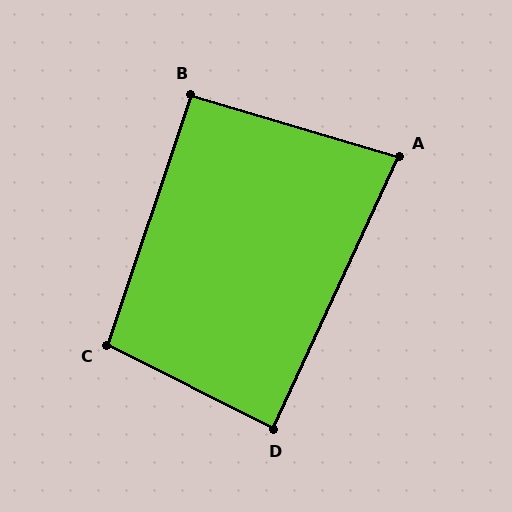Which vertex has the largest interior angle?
C, at approximately 98 degrees.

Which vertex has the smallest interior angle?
A, at approximately 82 degrees.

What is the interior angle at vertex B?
Approximately 92 degrees (approximately right).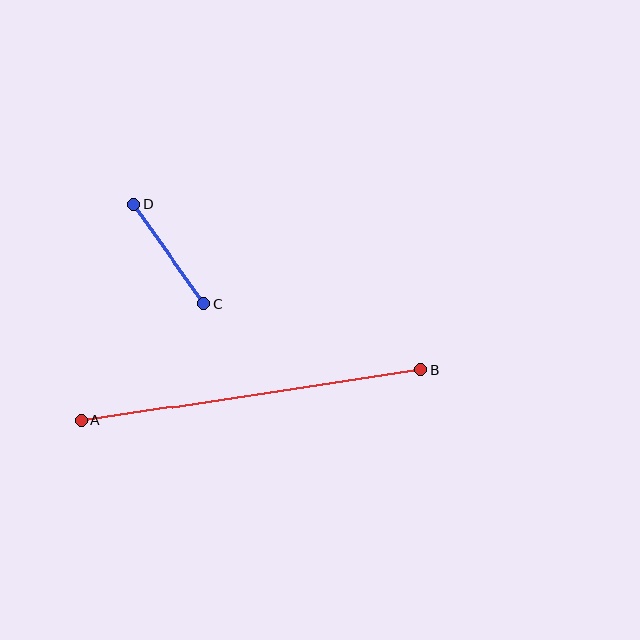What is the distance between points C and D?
The distance is approximately 121 pixels.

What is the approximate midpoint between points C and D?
The midpoint is at approximately (169, 254) pixels.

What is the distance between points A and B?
The distance is approximately 343 pixels.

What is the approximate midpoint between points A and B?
The midpoint is at approximately (251, 395) pixels.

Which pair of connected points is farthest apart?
Points A and B are farthest apart.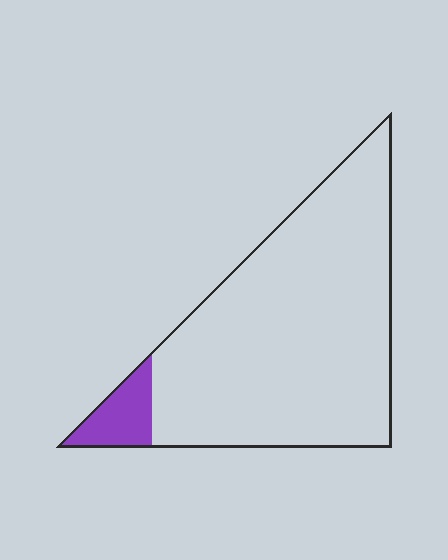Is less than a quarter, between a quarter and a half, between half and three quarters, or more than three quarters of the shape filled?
Less than a quarter.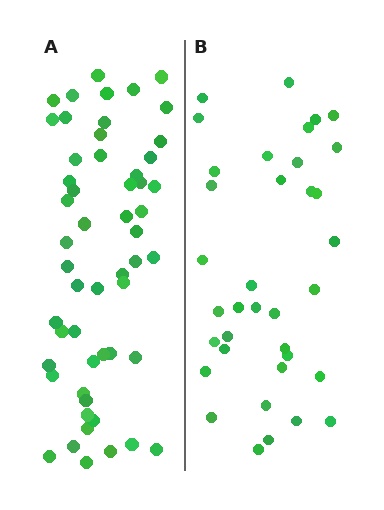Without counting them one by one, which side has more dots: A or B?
Region A (the left region) has more dots.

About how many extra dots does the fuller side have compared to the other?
Region A has approximately 20 more dots than region B.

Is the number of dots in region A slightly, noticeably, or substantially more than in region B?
Region A has substantially more. The ratio is roughly 1.5 to 1.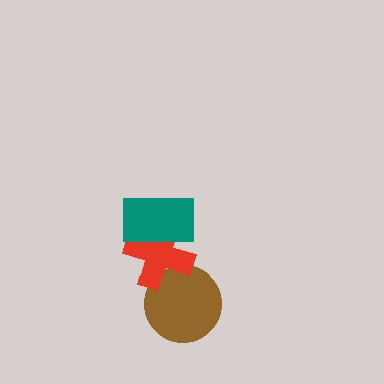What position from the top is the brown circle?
The brown circle is 3rd from the top.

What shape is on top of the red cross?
The teal rectangle is on top of the red cross.